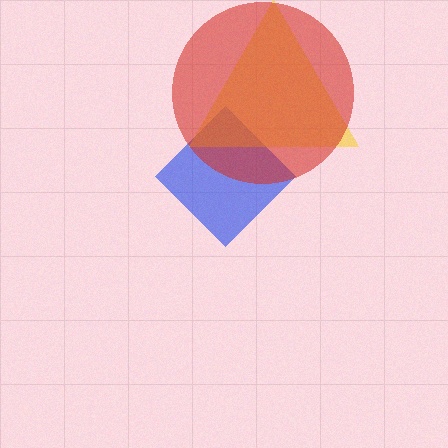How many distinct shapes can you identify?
There are 3 distinct shapes: a blue diamond, a yellow triangle, a red circle.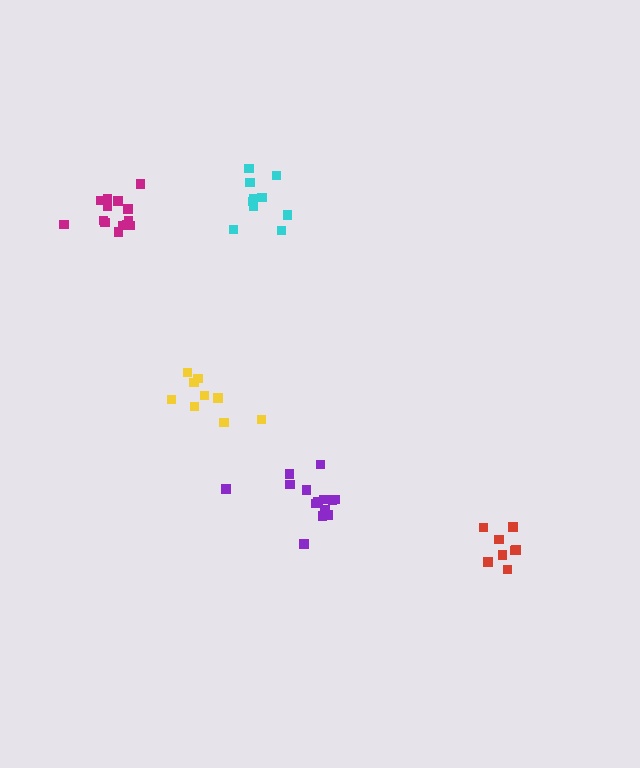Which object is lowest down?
The red cluster is bottommost.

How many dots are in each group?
Group 1: 9 dots, Group 2: 10 dots, Group 3: 8 dots, Group 4: 14 dots, Group 5: 14 dots (55 total).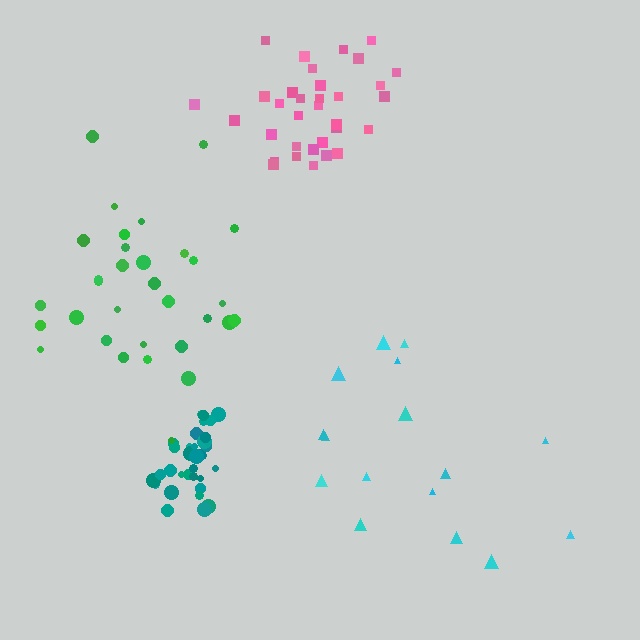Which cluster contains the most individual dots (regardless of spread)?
Teal (35).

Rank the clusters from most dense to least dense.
teal, pink, green, cyan.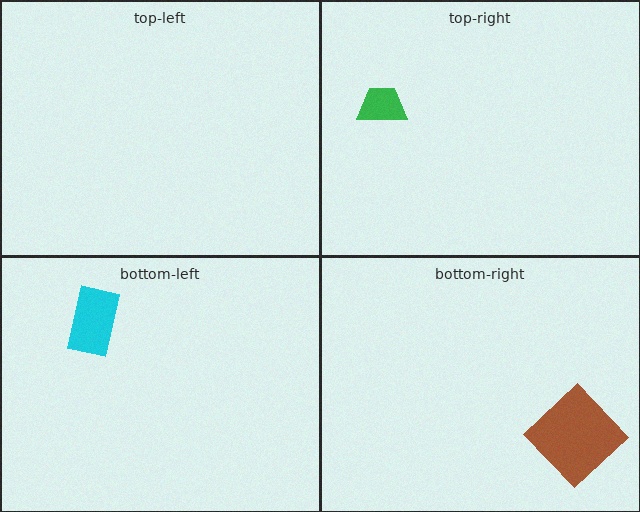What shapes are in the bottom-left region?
The cyan rectangle.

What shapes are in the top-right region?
The green trapezoid.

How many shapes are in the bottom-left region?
1.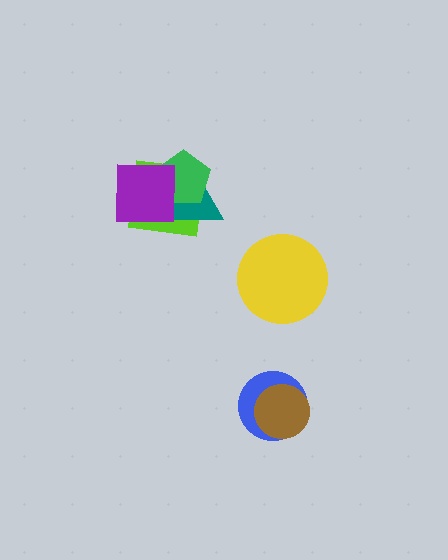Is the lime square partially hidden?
Yes, it is partially covered by another shape.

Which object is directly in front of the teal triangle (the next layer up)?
The green pentagon is directly in front of the teal triangle.